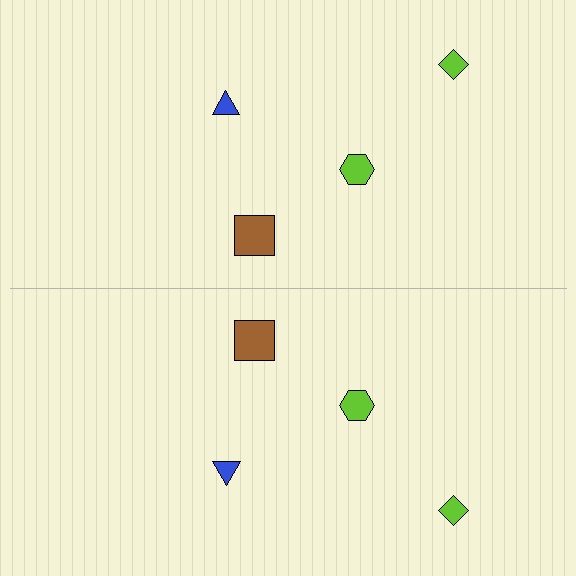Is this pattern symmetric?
Yes, this pattern has bilateral (reflection) symmetry.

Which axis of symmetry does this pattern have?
The pattern has a horizontal axis of symmetry running through the center of the image.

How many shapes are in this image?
There are 8 shapes in this image.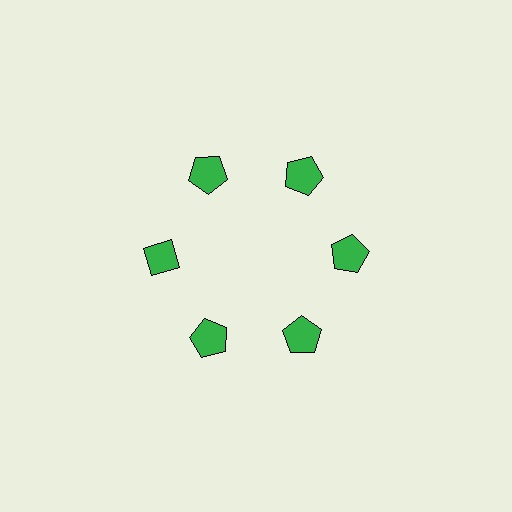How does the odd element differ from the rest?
It has a different shape: diamond instead of pentagon.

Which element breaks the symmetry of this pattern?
The green diamond at roughly the 9 o'clock position breaks the symmetry. All other shapes are green pentagons.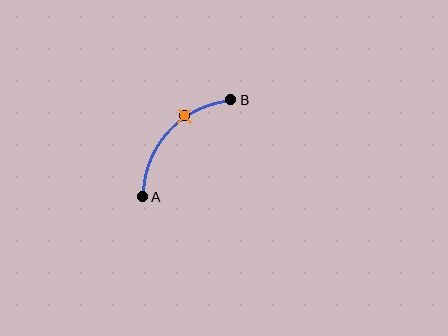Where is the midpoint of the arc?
The arc midpoint is the point on the curve farthest from the straight line joining A and B. It sits above and to the left of that line.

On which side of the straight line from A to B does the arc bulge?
The arc bulges above and to the left of the straight line connecting A and B.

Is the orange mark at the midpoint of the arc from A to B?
No. The orange mark lies on the arc but is closer to endpoint B. The arc midpoint would be at the point on the curve equidistant along the arc from both A and B.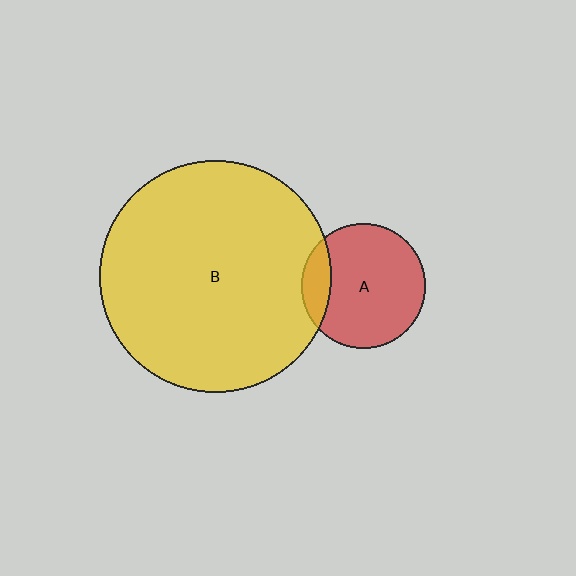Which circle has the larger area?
Circle B (yellow).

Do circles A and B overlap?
Yes.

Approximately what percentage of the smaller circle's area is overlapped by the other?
Approximately 15%.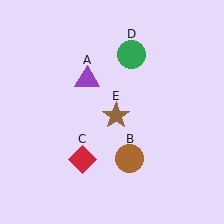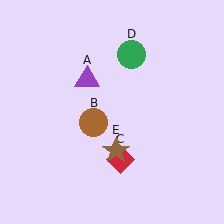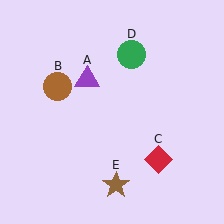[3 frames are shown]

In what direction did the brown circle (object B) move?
The brown circle (object B) moved up and to the left.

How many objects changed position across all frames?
3 objects changed position: brown circle (object B), red diamond (object C), brown star (object E).